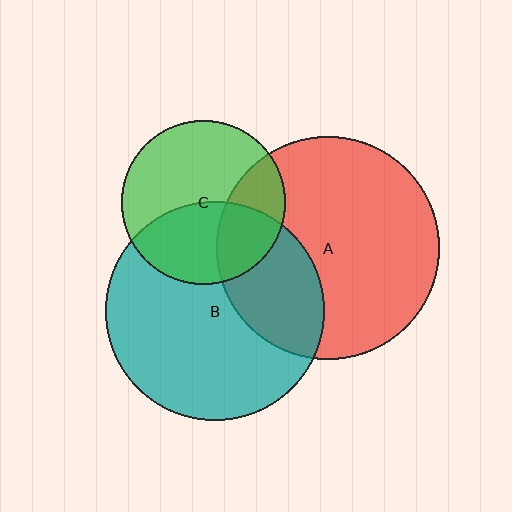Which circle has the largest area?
Circle A (red).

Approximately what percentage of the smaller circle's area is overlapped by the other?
Approximately 30%.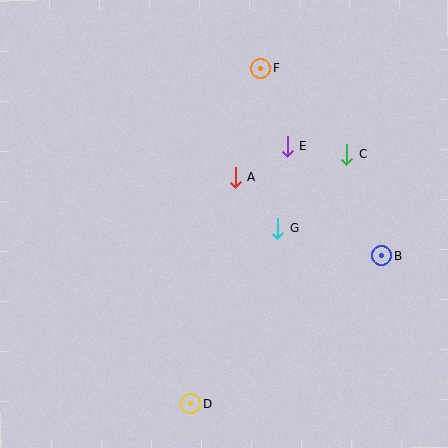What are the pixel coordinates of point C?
Point C is at (347, 154).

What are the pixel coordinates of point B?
Point B is at (382, 255).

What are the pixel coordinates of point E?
Point E is at (287, 146).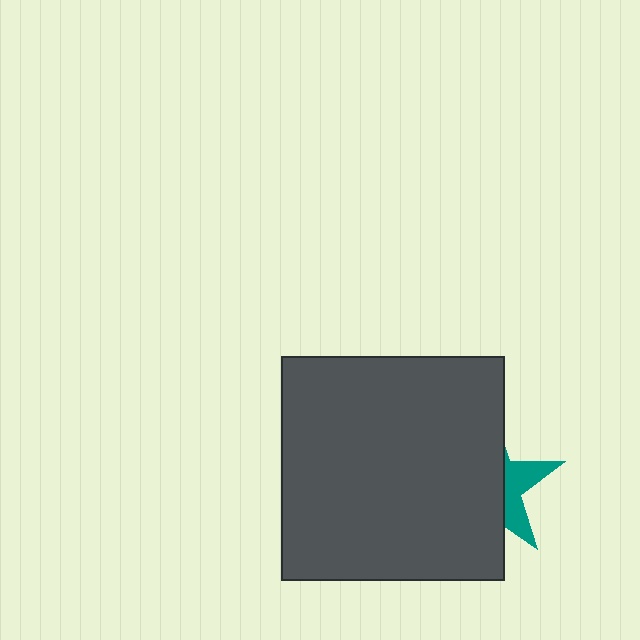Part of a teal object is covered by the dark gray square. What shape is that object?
It is a star.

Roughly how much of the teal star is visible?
A small part of it is visible (roughly 31%).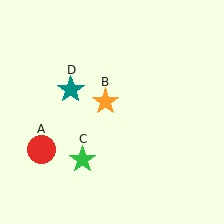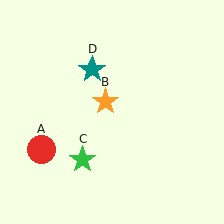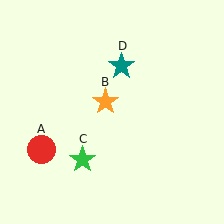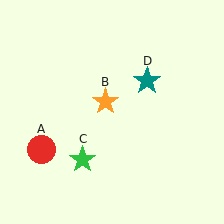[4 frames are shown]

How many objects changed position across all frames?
1 object changed position: teal star (object D).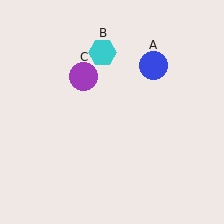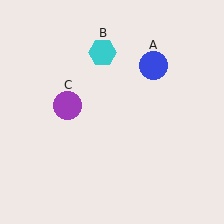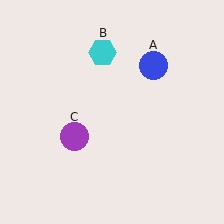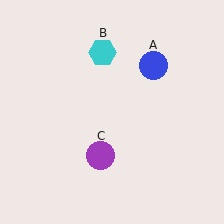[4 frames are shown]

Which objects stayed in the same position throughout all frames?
Blue circle (object A) and cyan hexagon (object B) remained stationary.